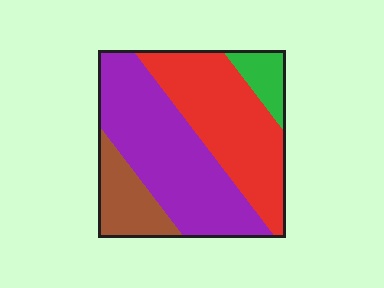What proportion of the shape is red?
Red takes up about three eighths (3/8) of the shape.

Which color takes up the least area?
Green, at roughly 10%.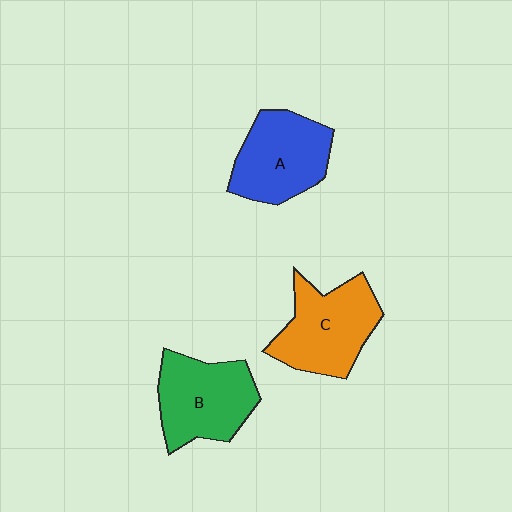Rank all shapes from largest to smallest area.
From largest to smallest: C (orange), B (green), A (blue).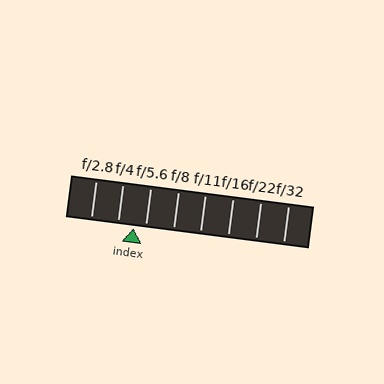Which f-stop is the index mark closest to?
The index mark is closest to f/5.6.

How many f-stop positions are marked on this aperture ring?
There are 8 f-stop positions marked.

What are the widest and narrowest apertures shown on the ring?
The widest aperture shown is f/2.8 and the narrowest is f/32.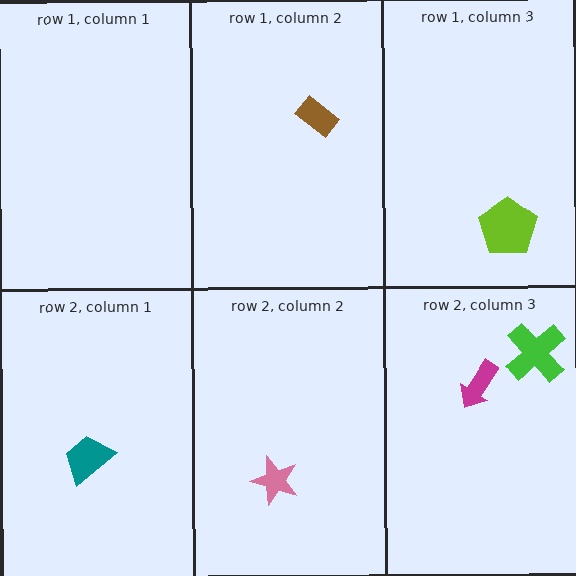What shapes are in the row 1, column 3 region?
The lime pentagon.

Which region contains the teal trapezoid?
The row 2, column 1 region.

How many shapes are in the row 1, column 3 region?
1.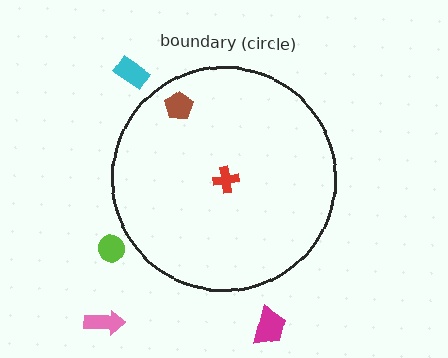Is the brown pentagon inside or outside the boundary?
Inside.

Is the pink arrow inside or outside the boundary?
Outside.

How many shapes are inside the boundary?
2 inside, 4 outside.